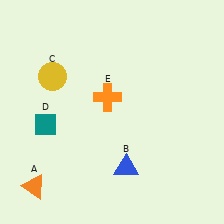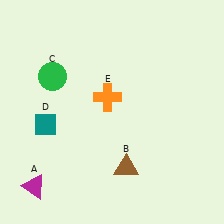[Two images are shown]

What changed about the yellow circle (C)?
In Image 1, C is yellow. In Image 2, it changed to green.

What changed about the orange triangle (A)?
In Image 1, A is orange. In Image 2, it changed to magenta.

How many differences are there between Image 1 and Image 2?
There are 3 differences between the two images.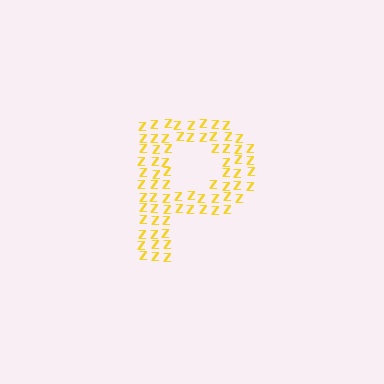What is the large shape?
The large shape is the letter P.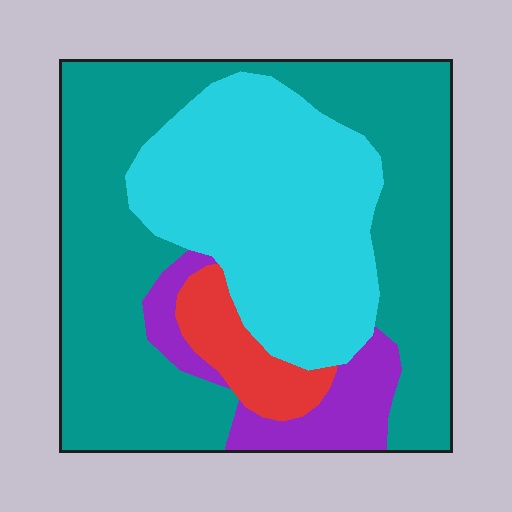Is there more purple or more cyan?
Cyan.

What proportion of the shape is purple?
Purple covers about 10% of the shape.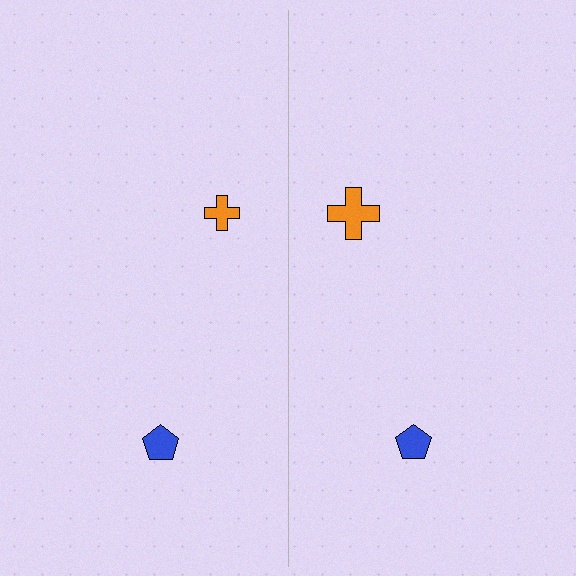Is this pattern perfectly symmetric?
No, the pattern is not perfectly symmetric. The orange cross on the right side has a different size than its mirror counterpart.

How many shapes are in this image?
There are 4 shapes in this image.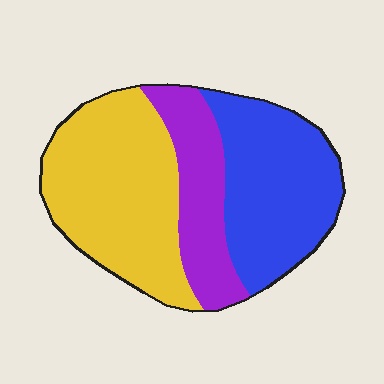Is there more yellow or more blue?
Yellow.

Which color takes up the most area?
Yellow, at roughly 45%.